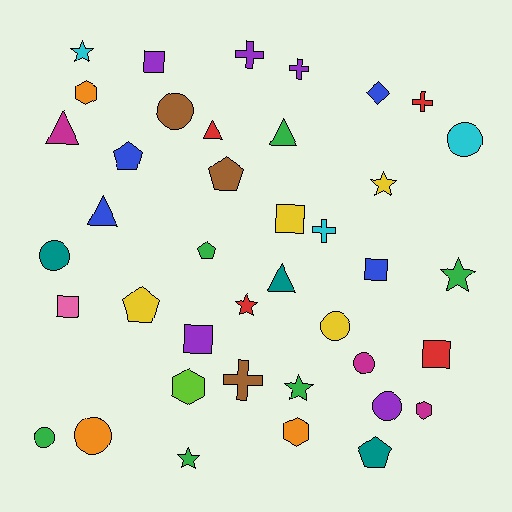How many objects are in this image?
There are 40 objects.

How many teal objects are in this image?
There are 3 teal objects.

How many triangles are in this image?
There are 5 triangles.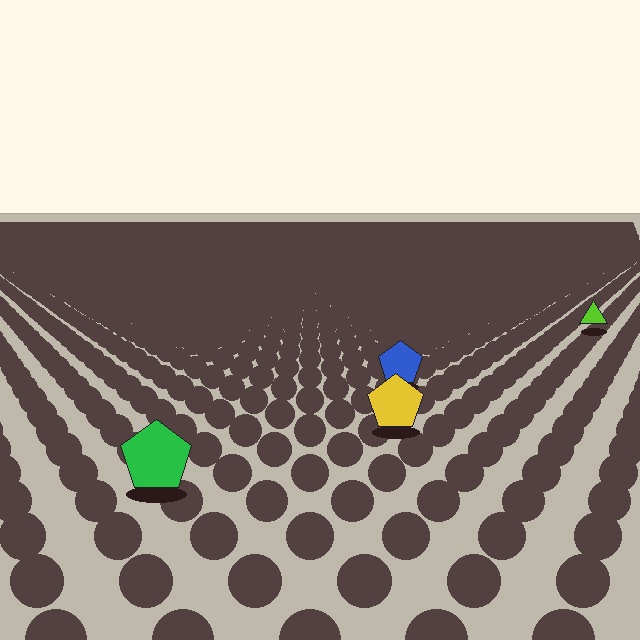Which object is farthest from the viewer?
The lime triangle is farthest from the viewer. It appears smaller and the ground texture around it is denser.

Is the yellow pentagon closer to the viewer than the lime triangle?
Yes. The yellow pentagon is closer — you can tell from the texture gradient: the ground texture is coarser near it.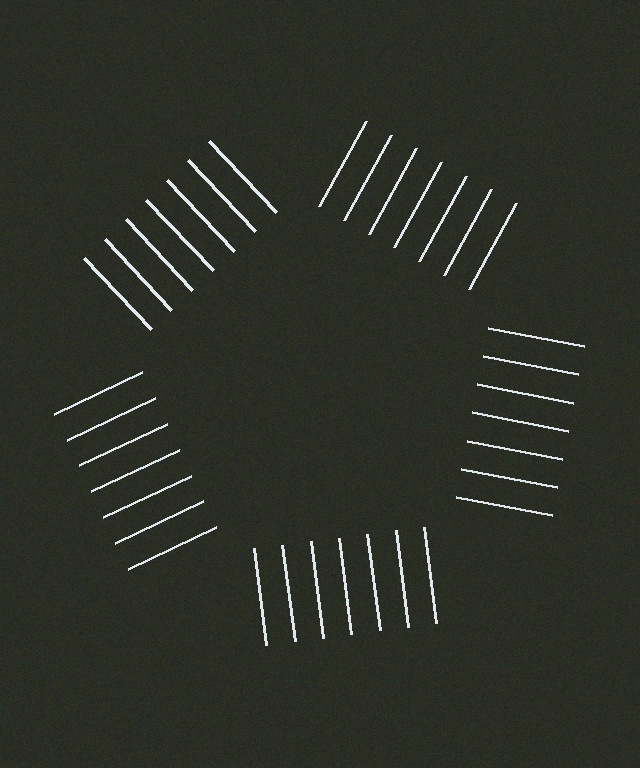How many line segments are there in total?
35 — 7 along each of the 5 edges.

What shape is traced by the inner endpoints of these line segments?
An illusory pentagon — the line segments terminate on its edges but no continuous stroke is drawn.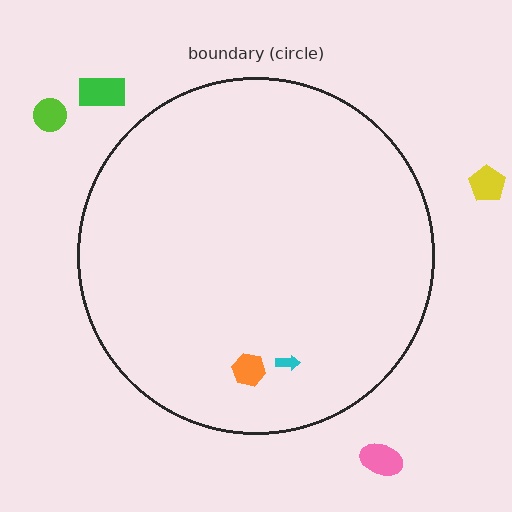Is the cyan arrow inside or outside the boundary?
Inside.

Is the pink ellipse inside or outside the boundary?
Outside.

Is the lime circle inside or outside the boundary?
Outside.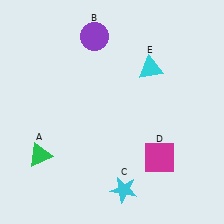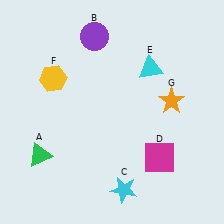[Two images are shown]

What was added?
A yellow hexagon (F), an orange star (G) were added in Image 2.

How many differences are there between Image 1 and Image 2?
There are 2 differences between the two images.